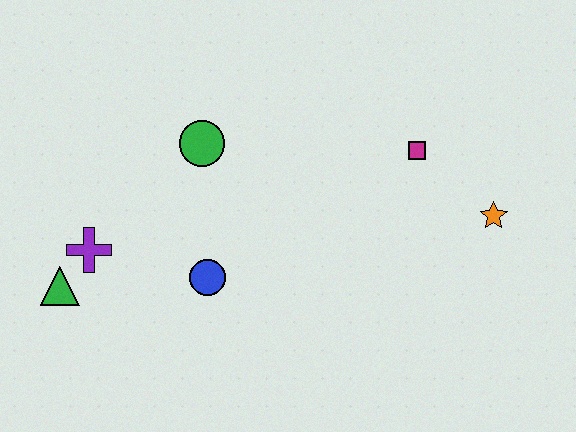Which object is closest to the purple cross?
The green triangle is closest to the purple cross.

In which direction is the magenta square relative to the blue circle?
The magenta square is to the right of the blue circle.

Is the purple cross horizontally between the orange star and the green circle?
No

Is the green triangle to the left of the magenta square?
Yes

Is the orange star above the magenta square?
No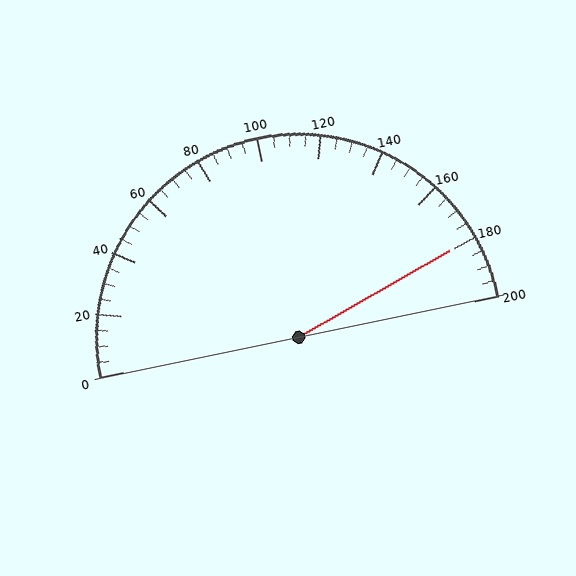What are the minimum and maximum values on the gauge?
The gauge ranges from 0 to 200.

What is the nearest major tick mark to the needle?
The nearest major tick mark is 180.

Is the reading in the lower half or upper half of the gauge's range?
The reading is in the upper half of the range (0 to 200).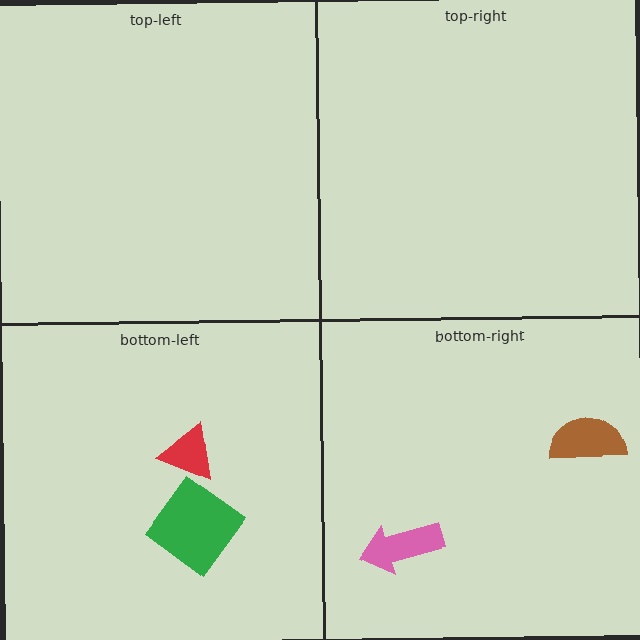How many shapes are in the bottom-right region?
2.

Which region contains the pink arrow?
The bottom-right region.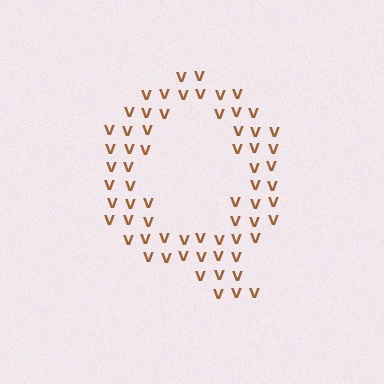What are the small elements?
The small elements are letter V's.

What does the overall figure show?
The overall figure shows the letter Q.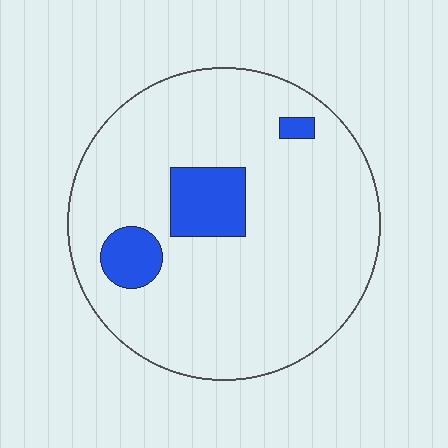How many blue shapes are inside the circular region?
3.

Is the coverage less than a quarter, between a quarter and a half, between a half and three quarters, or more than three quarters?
Less than a quarter.